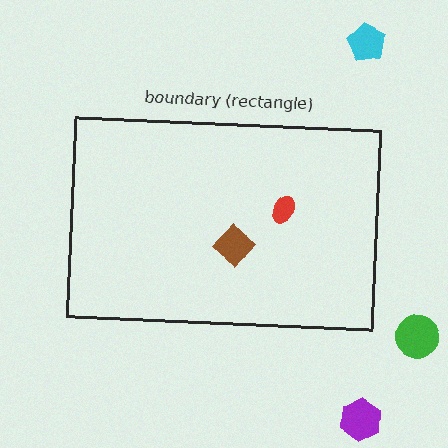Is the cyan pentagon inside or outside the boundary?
Outside.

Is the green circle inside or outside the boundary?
Outside.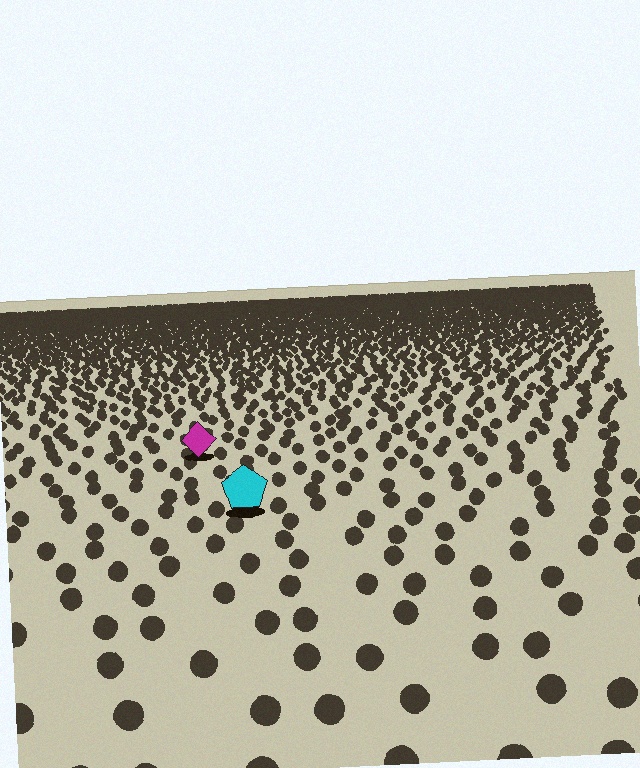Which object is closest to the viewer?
The cyan pentagon is closest. The texture marks near it are larger and more spread out.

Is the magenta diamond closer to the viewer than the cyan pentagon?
No. The cyan pentagon is closer — you can tell from the texture gradient: the ground texture is coarser near it.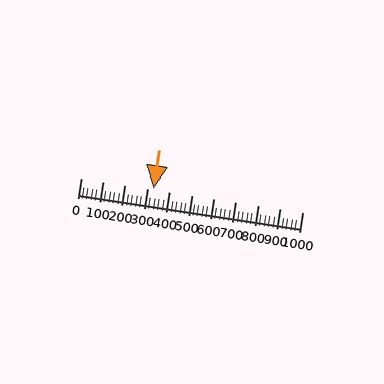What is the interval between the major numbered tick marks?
The major tick marks are spaced 100 units apart.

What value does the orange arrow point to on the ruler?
The orange arrow points to approximately 326.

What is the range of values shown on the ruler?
The ruler shows values from 0 to 1000.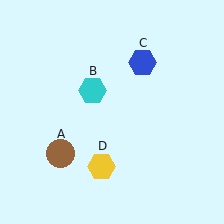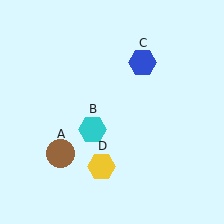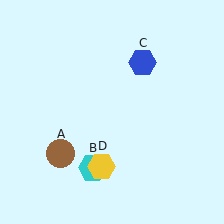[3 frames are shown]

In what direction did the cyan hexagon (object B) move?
The cyan hexagon (object B) moved down.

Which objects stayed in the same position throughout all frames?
Brown circle (object A) and blue hexagon (object C) and yellow hexagon (object D) remained stationary.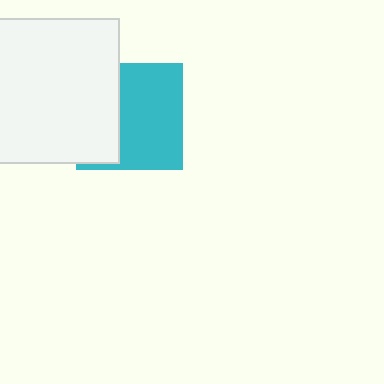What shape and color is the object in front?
The object in front is a white rectangle.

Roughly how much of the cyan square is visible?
About half of it is visible (roughly 62%).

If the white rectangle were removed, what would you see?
You would see the complete cyan square.